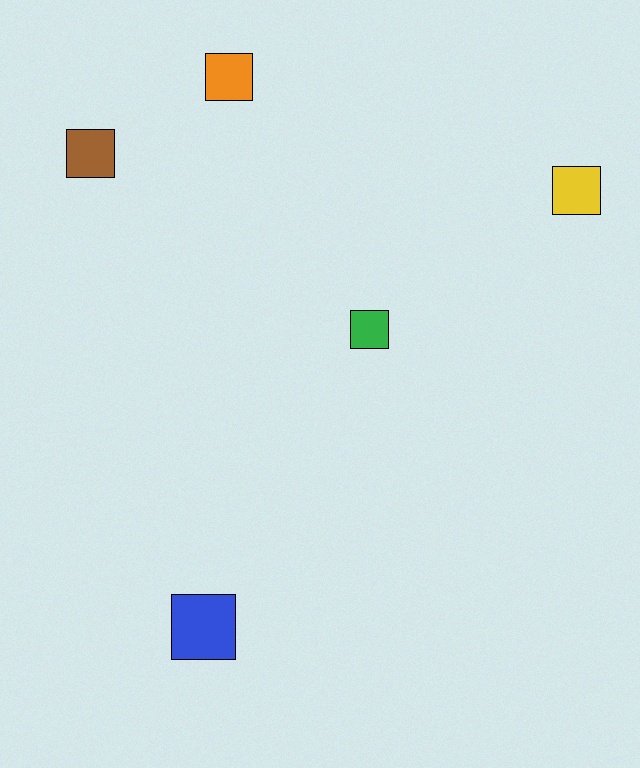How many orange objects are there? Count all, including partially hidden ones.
There is 1 orange object.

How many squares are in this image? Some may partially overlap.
There are 5 squares.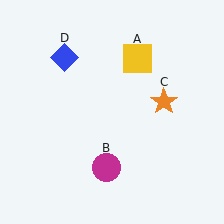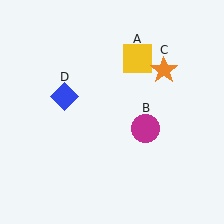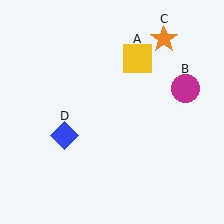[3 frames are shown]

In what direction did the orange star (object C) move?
The orange star (object C) moved up.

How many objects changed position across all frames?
3 objects changed position: magenta circle (object B), orange star (object C), blue diamond (object D).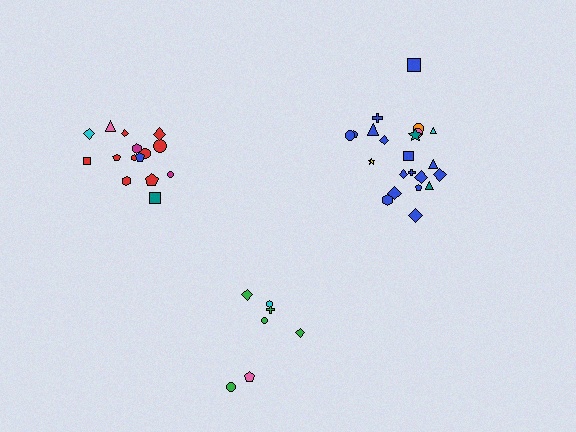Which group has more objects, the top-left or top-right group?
The top-right group.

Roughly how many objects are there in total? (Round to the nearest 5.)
Roughly 45 objects in total.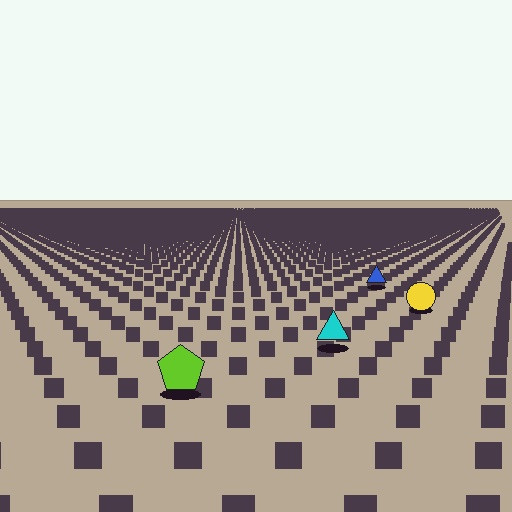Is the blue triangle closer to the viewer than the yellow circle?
No. The yellow circle is closer — you can tell from the texture gradient: the ground texture is coarser near it.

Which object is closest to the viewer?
The lime pentagon is closest. The texture marks near it are larger and more spread out.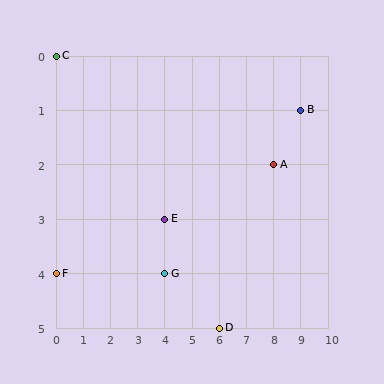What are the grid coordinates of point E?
Point E is at grid coordinates (4, 3).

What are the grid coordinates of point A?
Point A is at grid coordinates (8, 2).